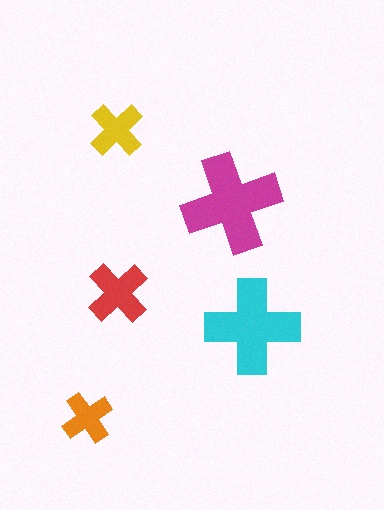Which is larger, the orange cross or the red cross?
The red one.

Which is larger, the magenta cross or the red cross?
The magenta one.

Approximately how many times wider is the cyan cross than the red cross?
About 1.5 times wider.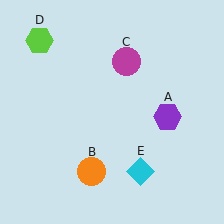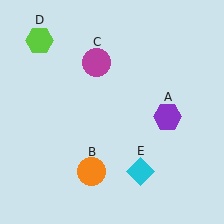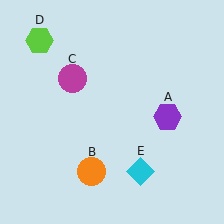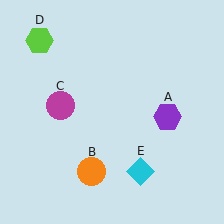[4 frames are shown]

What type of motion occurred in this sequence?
The magenta circle (object C) rotated counterclockwise around the center of the scene.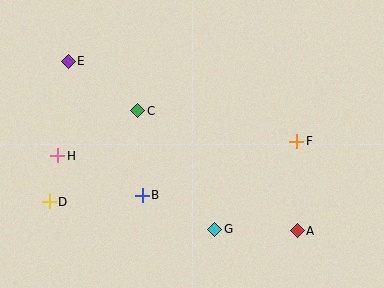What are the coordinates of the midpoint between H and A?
The midpoint between H and A is at (177, 193).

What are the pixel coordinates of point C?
Point C is at (138, 111).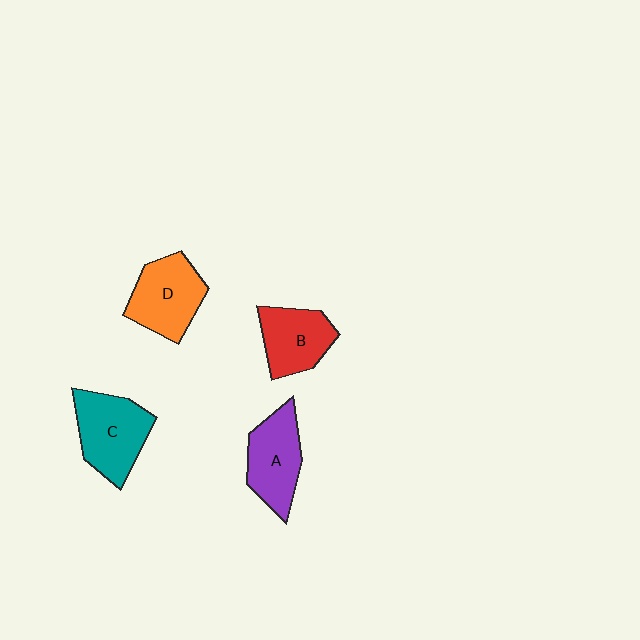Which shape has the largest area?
Shape C (teal).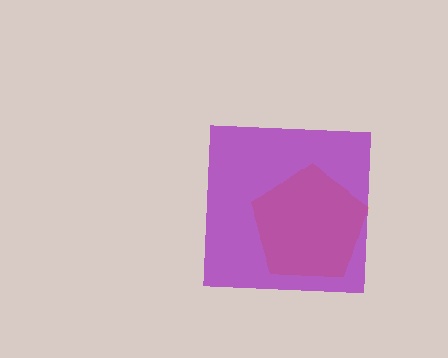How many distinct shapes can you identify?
There are 2 distinct shapes: an orange pentagon, a purple square.